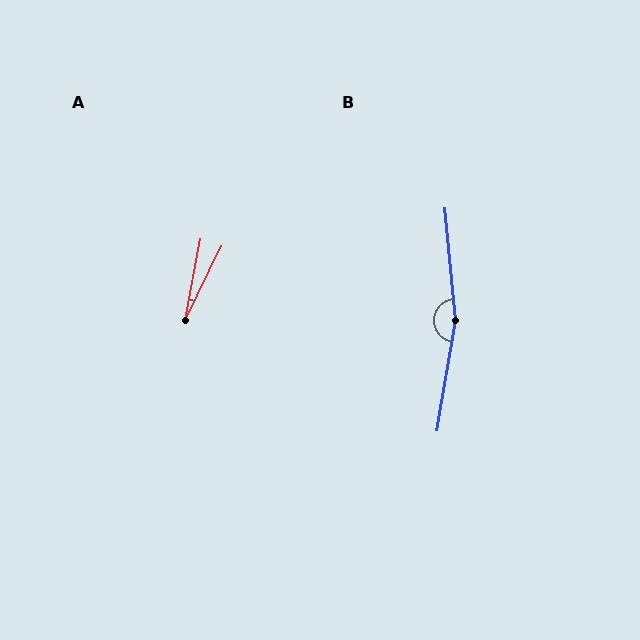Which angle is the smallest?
A, at approximately 15 degrees.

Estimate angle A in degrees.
Approximately 15 degrees.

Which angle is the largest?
B, at approximately 165 degrees.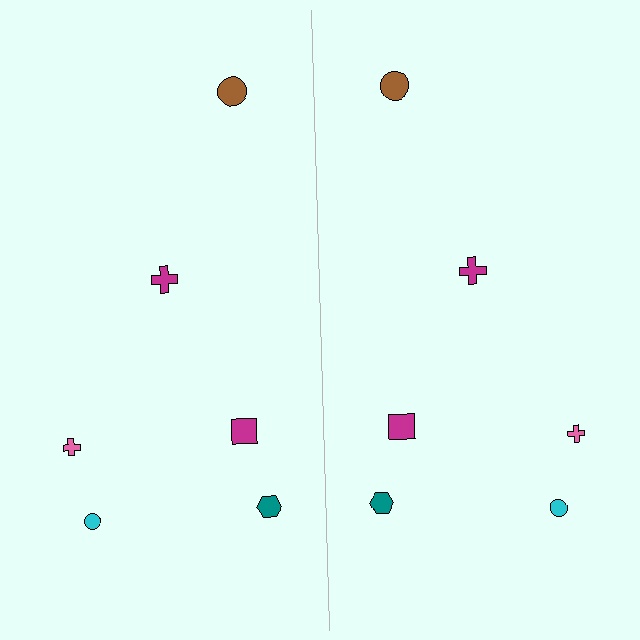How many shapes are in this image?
There are 12 shapes in this image.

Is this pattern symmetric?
Yes, this pattern has bilateral (reflection) symmetry.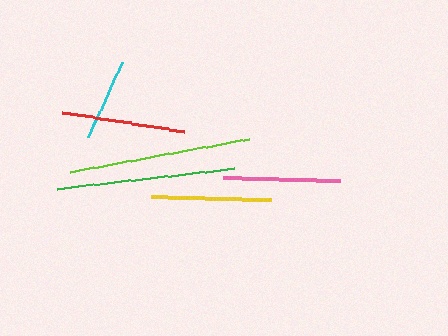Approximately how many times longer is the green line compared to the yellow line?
The green line is approximately 1.5 times the length of the yellow line.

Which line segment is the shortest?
The cyan line is the shortest at approximately 82 pixels.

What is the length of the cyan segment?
The cyan segment is approximately 82 pixels long.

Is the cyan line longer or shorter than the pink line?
The pink line is longer than the cyan line.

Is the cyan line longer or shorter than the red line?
The red line is longer than the cyan line.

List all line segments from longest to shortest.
From longest to shortest: lime, green, red, yellow, pink, cyan.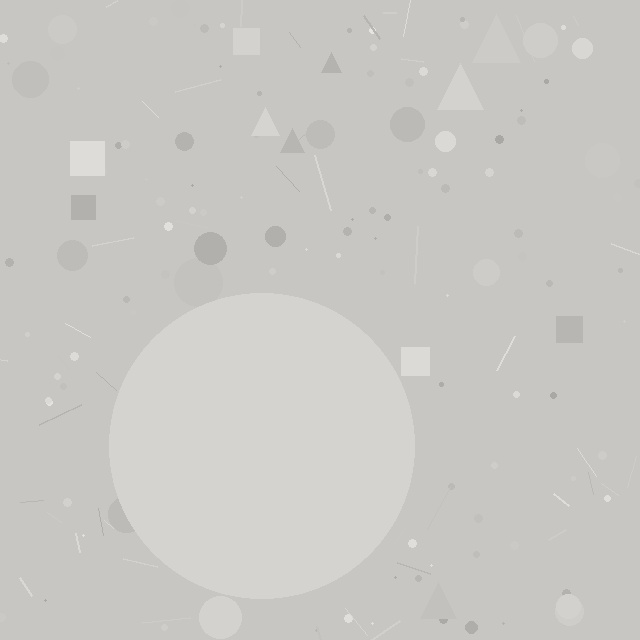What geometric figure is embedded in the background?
A circle is embedded in the background.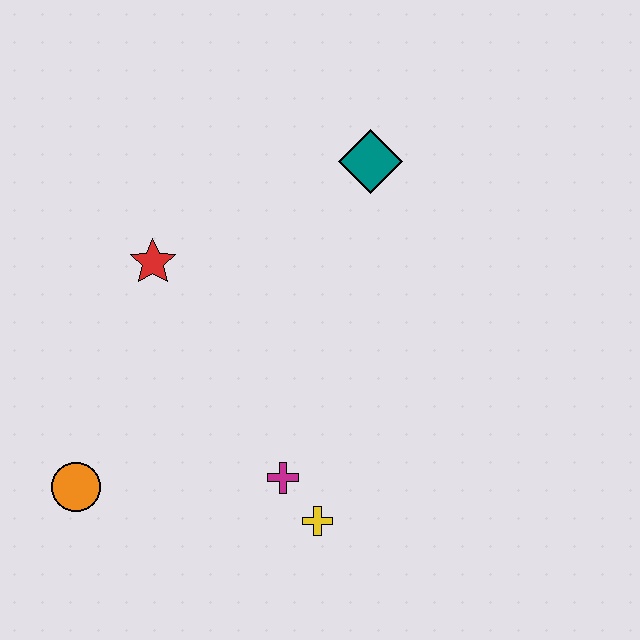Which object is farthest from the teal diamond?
The orange circle is farthest from the teal diamond.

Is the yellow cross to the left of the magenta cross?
No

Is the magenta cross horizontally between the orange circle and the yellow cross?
Yes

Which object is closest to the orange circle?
The magenta cross is closest to the orange circle.